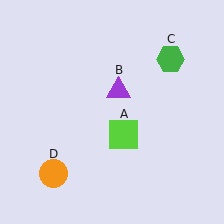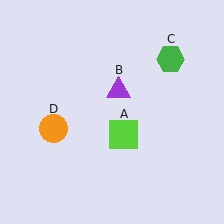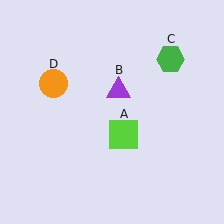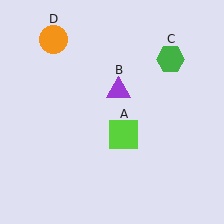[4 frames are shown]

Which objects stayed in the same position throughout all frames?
Lime square (object A) and purple triangle (object B) and green hexagon (object C) remained stationary.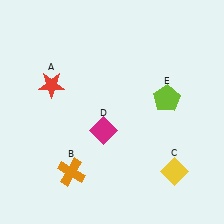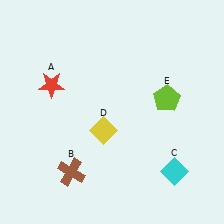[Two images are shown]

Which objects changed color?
B changed from orange to brown. C changed from yellow to cyan. D changed from magenta to yellow.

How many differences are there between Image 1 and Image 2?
There are 3 differences between the two images.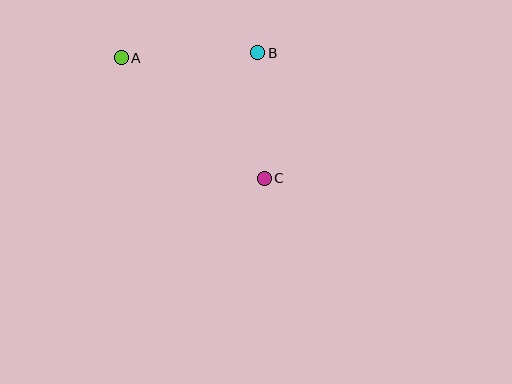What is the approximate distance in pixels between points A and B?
The distance between A and B is approximately 136 pixels.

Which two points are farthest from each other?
Points A and C are farthest from each other.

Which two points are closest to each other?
Points B and C are closest to each other.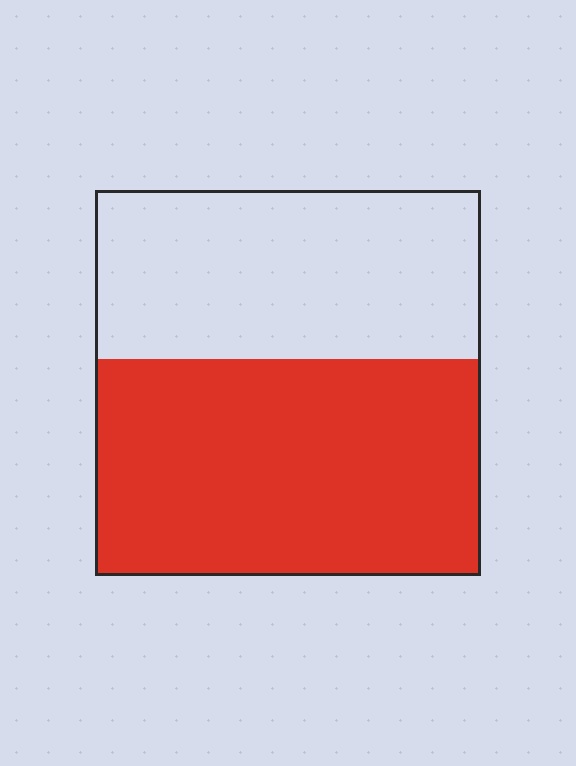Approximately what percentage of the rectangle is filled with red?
Approximately 55%.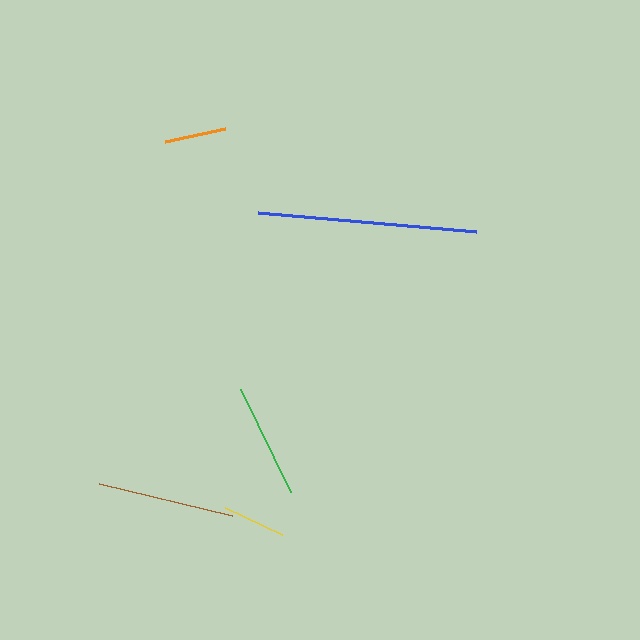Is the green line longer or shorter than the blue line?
The blue line is longer than the green line.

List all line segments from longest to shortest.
From longest to shortest: blue, brown, green, yellow, orange.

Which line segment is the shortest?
The orange line is the shortest at approximately 61 pixels.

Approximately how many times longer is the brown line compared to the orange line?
The brown line is approximately 2.3 times the length of the orange line.